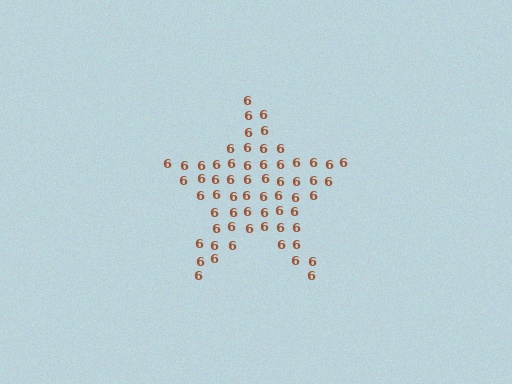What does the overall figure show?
The overall figure shows a star.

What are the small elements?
The small elements are digit 6's.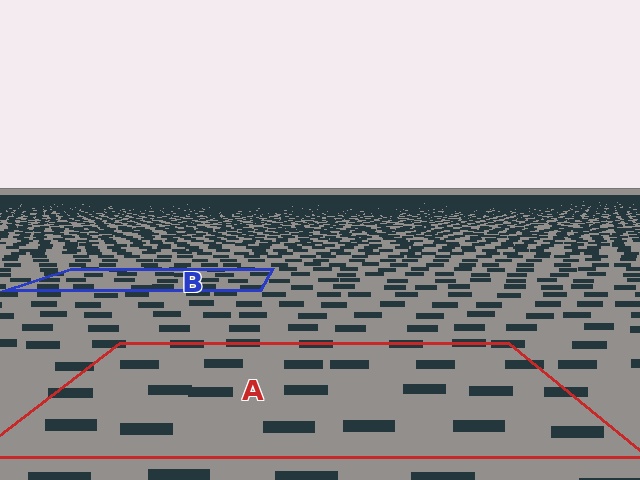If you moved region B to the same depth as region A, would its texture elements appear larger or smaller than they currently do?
They would appear larger. At a closer depth, the same texture elements are projected at a bigger on-screen size.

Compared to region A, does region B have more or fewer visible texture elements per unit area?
Region B has more texture elements per unit area — they are packed more densely because it is farther away.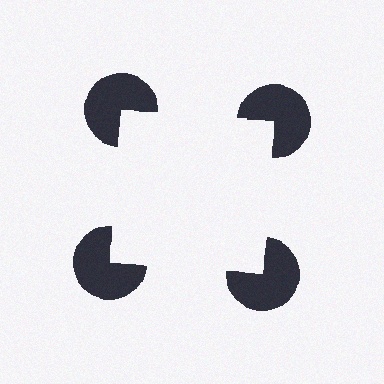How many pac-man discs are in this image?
There are 4 — one at each vertex of the illusory square.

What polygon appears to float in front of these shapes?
An illusory square — its edges are inferred from the aligned wedge cuts in the pac-man discs, not physically drawn.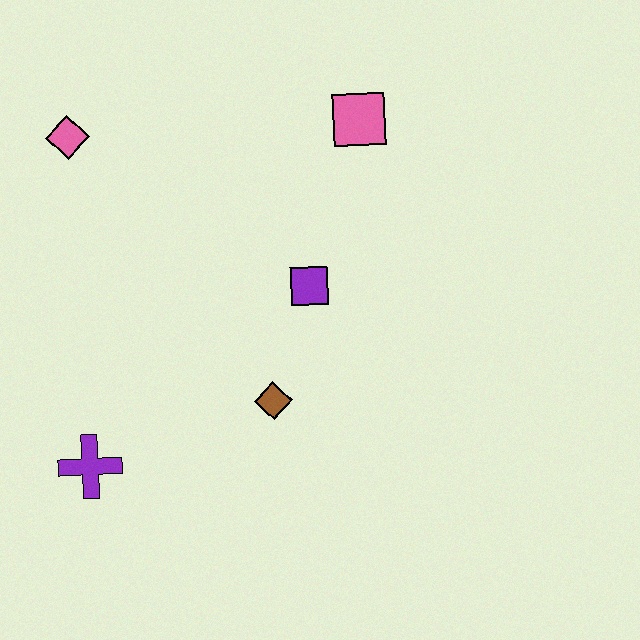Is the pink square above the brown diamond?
Yes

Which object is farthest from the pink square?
The purple cross is farthest from the pink square.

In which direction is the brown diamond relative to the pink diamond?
The brown diamond is below the pink diamond.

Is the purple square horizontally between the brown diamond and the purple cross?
No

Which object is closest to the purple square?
The brown diamond is closest to the purple square.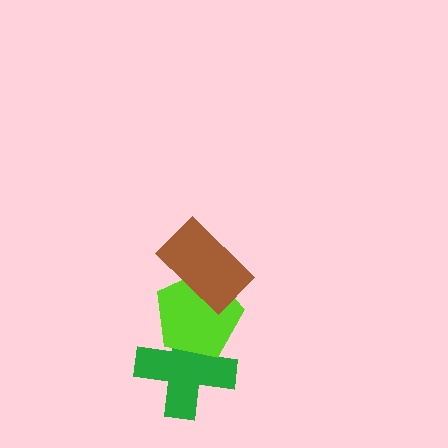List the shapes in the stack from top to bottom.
From top to bottom: the brown rectangle, the lime pentagon, the green cross.